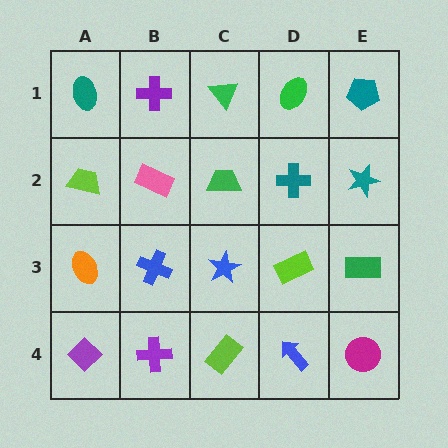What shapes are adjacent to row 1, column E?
A teal star (row 2, column E), a green ellipse (row 1, column D).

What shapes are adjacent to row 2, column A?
A teal ellipse (row 1, column A), an orange ellipse (row 3, column A), a pink rectangle (row 2, column B).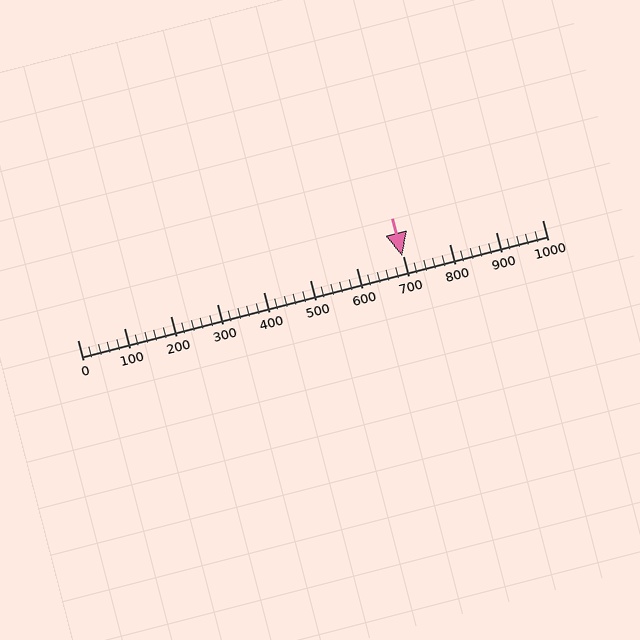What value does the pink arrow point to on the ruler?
The pink arrow points to approximately 699.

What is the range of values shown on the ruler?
The ruler shows values from 0 to 1000.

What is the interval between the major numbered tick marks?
The major tick marks are spaced 100 units apart.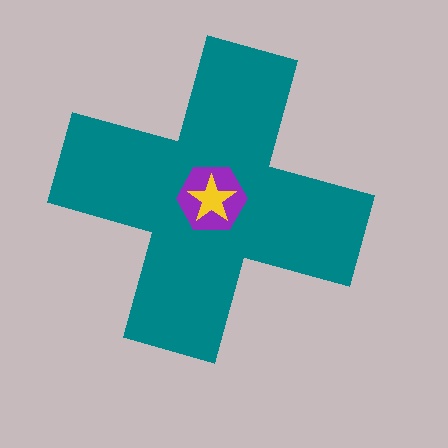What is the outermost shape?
The teal cross.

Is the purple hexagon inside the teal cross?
Yes.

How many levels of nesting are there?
3.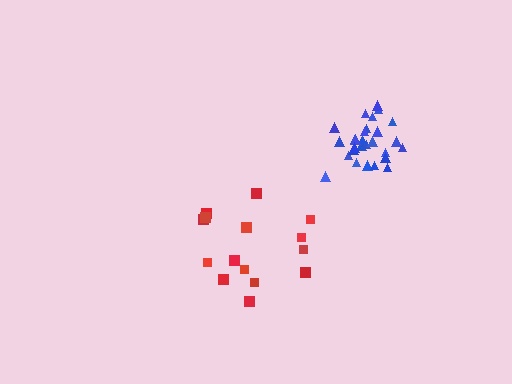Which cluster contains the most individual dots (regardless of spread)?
Blue (28).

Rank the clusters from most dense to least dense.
blue, red.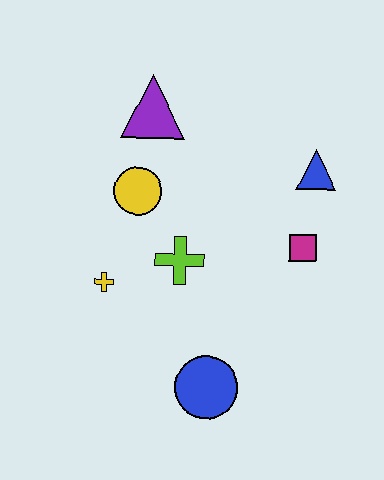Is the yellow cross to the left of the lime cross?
Yes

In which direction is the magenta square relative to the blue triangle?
The magenta square is below the blue triangle.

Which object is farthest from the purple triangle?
The blue circle is farthest from the purple triangle.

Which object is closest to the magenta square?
The blue triangle is closest to the magenta square.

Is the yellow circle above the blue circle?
Yes